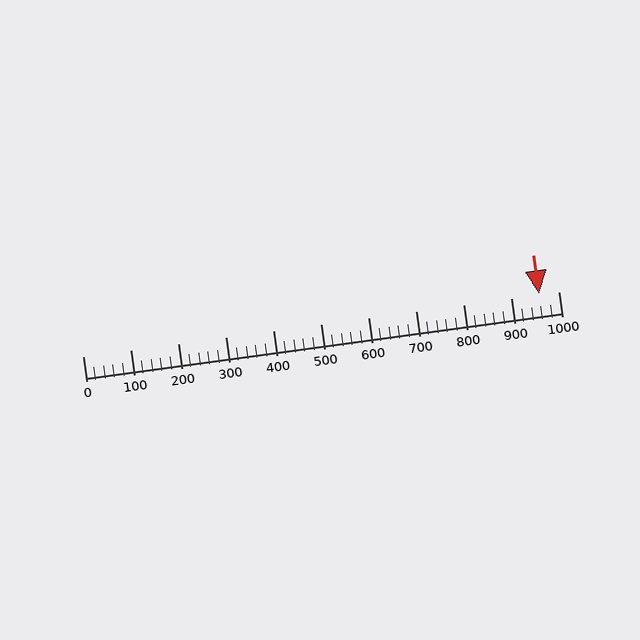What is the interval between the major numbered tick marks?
The major tick marks are spaced 100 units apart.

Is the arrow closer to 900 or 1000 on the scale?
The arrow is closer to 1000.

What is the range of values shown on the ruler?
The ruler shows values from 0 to 1000.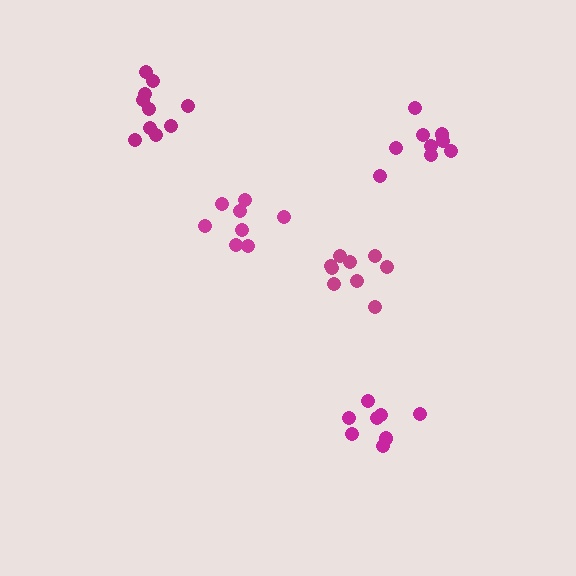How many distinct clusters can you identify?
There are 5 distinct clusters.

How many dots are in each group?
Group 1: 9 dots, Group 2: 9 dots, Group 3: 8 dots, Group 4: 10 dots, Group 5: 8 dots (44 total).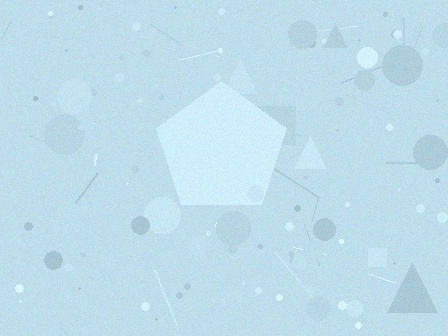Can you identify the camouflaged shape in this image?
The camouflaged shape is a pentagon.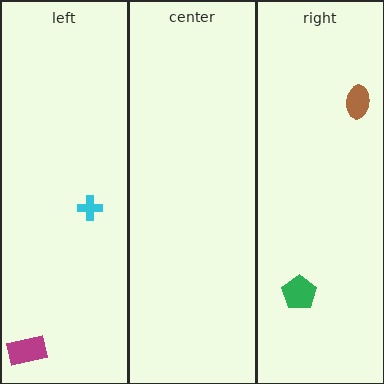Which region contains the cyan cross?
The left region.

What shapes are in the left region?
The cyan cross, the magenta rectangle.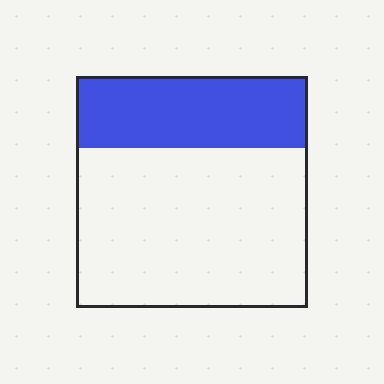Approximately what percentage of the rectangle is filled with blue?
Approximately 30%.